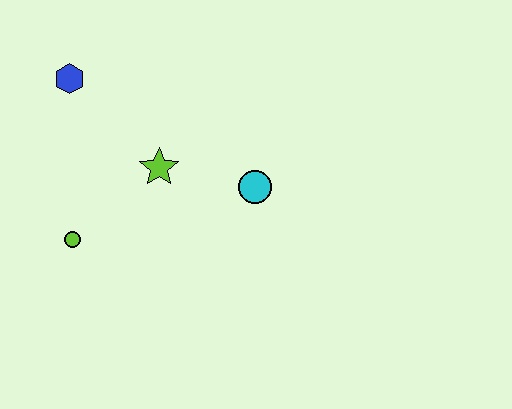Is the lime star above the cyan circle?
Yes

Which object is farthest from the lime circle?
The cyan circle is farthest from the lime circle.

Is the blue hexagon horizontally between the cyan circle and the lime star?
No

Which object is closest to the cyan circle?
The lime star is closest to the cyan circle.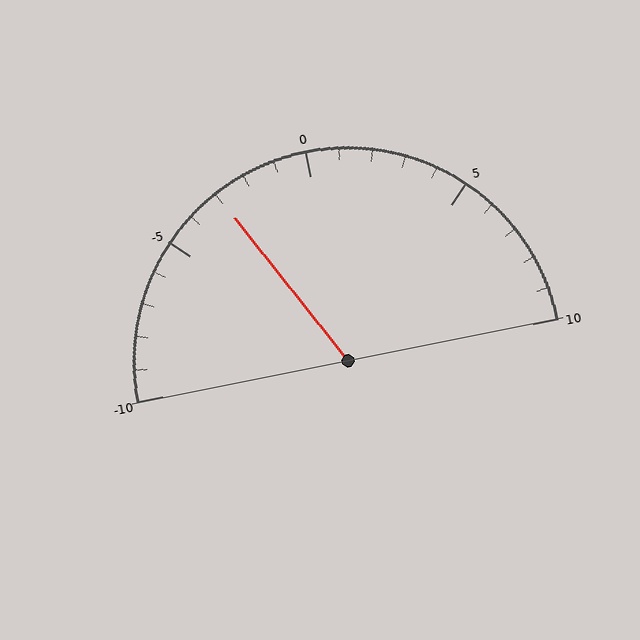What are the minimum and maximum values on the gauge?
The gauge ranges from -10 to 10.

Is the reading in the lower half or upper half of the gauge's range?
The reading is in the lower half of the range (-10 to 10).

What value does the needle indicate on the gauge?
The needle indicates approximately -3.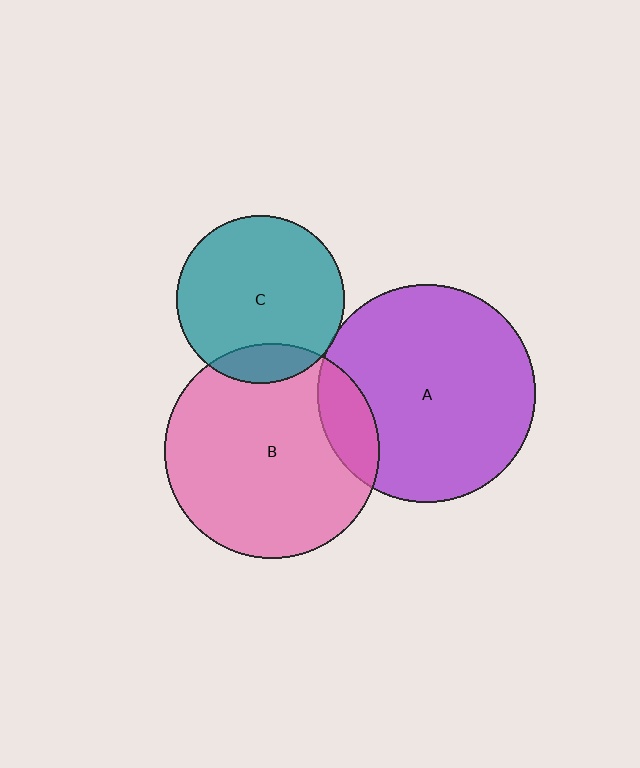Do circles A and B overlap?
Yes.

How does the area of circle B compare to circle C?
Approximately 1.6 times.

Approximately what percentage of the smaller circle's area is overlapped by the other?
Approximately 15%.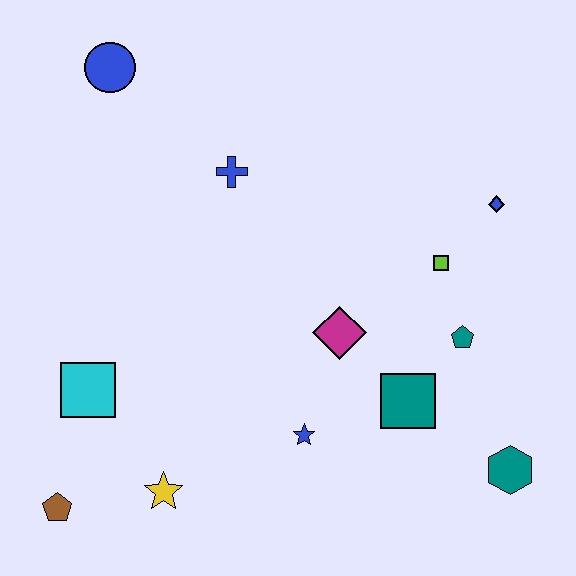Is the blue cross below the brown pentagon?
No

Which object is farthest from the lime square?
The brown pentagon is farthest from the lime square.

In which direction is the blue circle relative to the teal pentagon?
The blue circle is to the left of the teal pentagon.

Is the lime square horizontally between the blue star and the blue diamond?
Yes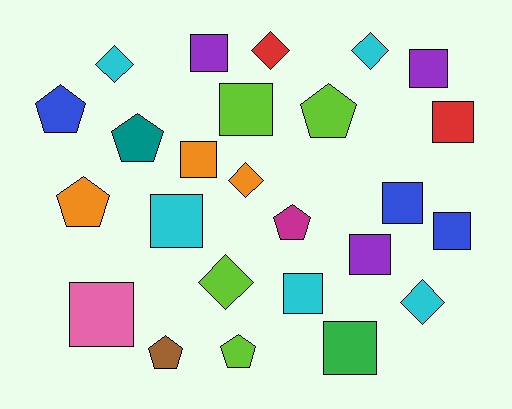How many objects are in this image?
There are 25 objects.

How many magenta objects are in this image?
There is 1 magenta object.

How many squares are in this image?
There are 12 squares.